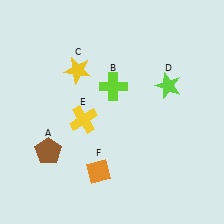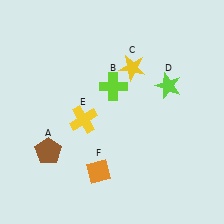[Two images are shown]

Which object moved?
The yellow star (C) moved right.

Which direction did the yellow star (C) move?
The yellow star (C) moved right.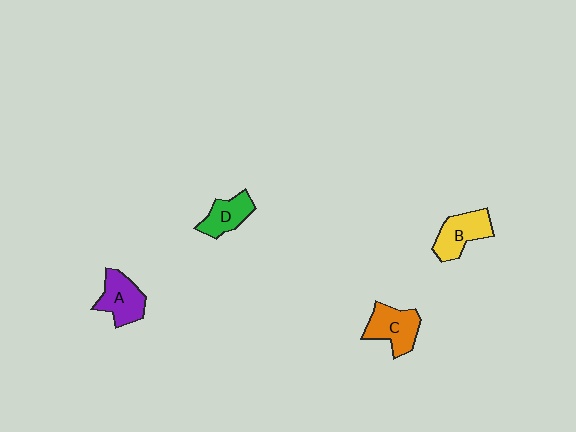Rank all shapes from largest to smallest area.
From largest to smallest: C (orange), B (yellow), A (purple), D (green).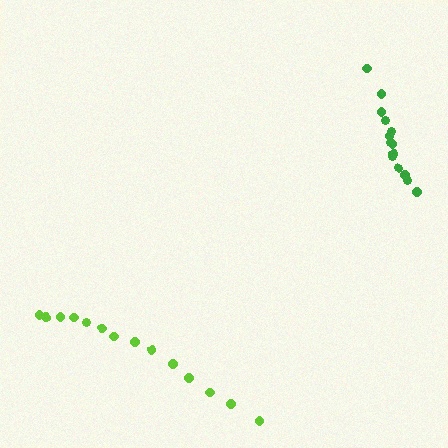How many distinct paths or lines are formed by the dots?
There are 2 distinct paths.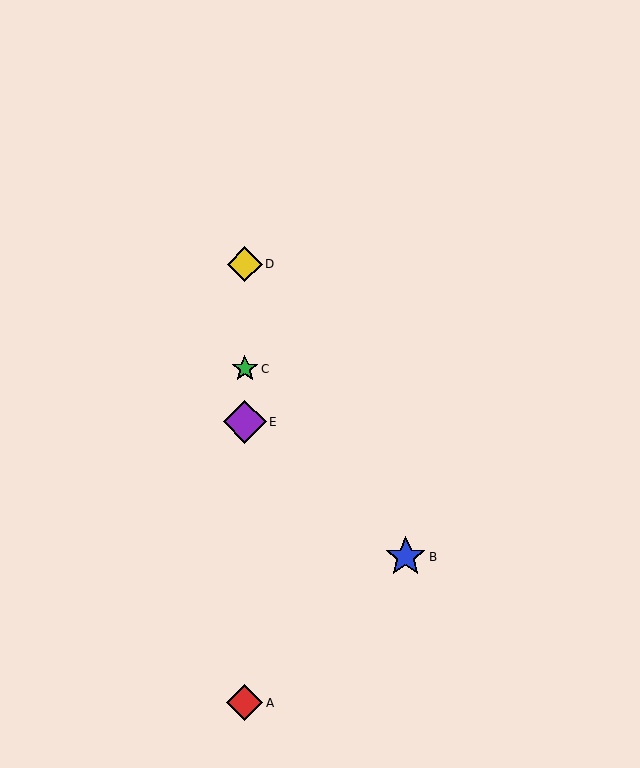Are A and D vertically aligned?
Yes, both are at x≈245.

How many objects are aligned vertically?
4 objects (A, C, D, E) are aligned vertically.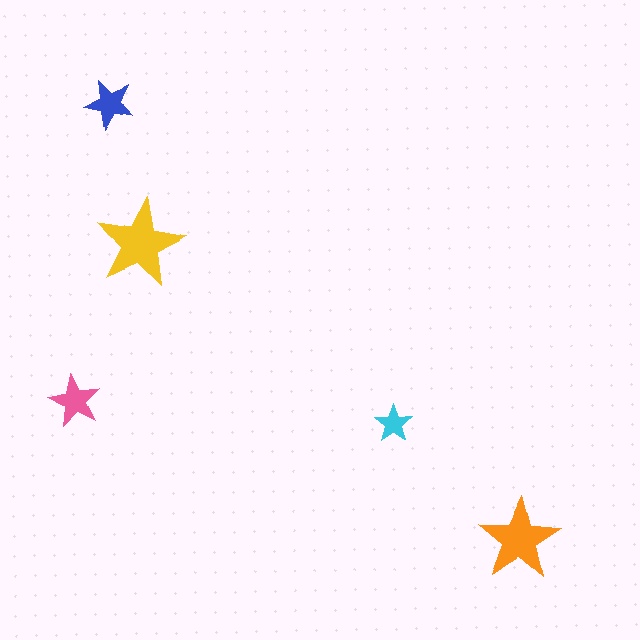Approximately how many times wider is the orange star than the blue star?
About 1.5 times wider.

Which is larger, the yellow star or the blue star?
The yellow one.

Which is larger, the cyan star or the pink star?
The pink one.